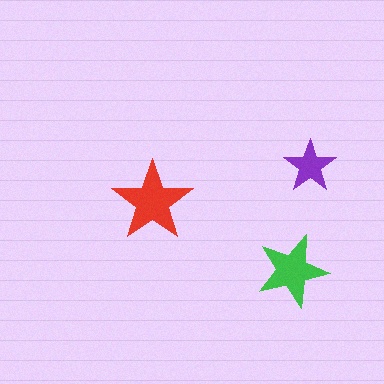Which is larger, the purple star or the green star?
The green one.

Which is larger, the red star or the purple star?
The red one.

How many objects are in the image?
There are 3 objects in the image.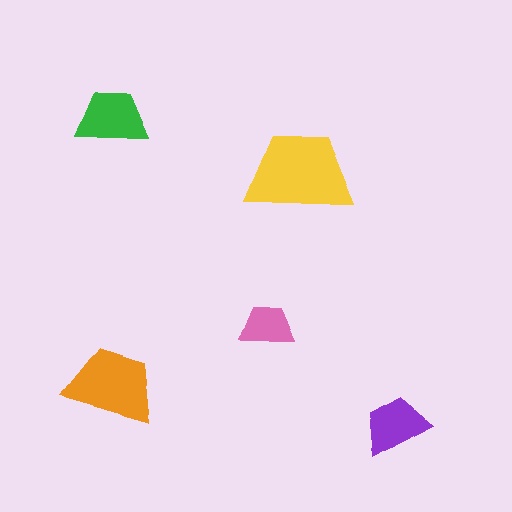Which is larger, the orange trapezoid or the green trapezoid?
The orange one.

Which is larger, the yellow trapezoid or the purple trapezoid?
The yellow one.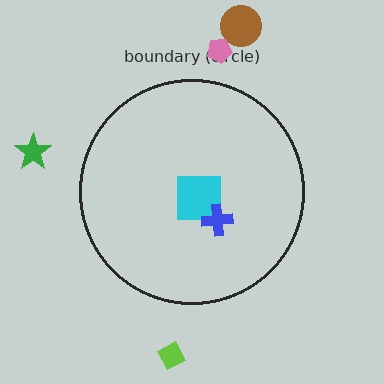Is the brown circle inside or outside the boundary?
Outside.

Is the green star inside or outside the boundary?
Outside.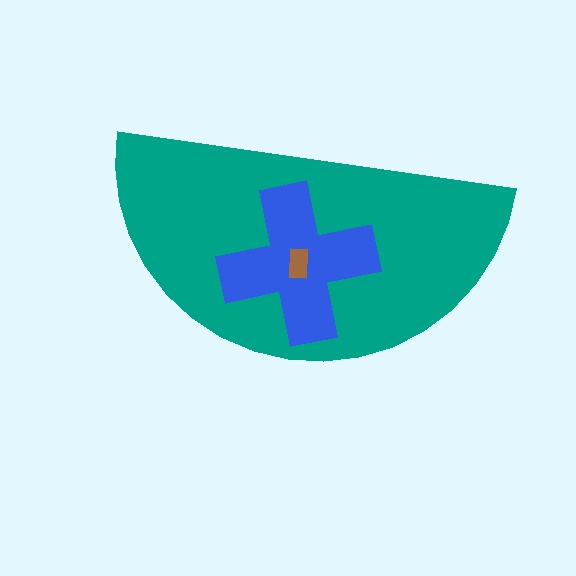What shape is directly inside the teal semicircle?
The blue cross.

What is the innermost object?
The brown rectangle.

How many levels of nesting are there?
3.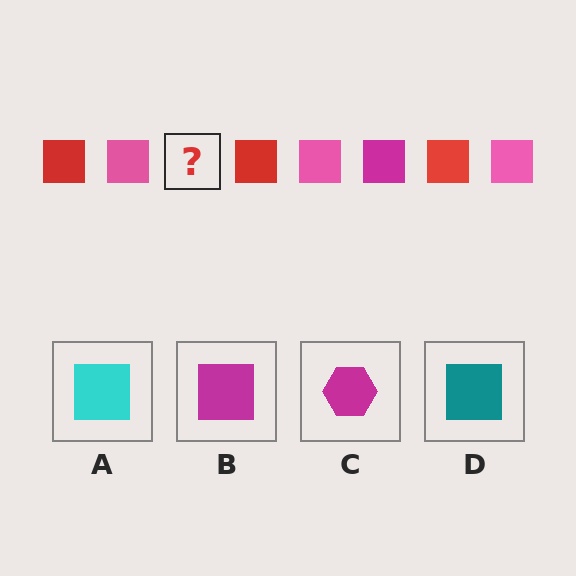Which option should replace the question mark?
Option B.